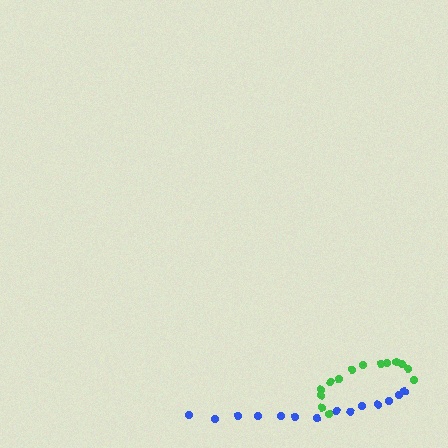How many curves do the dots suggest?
There are 2 distinct paths.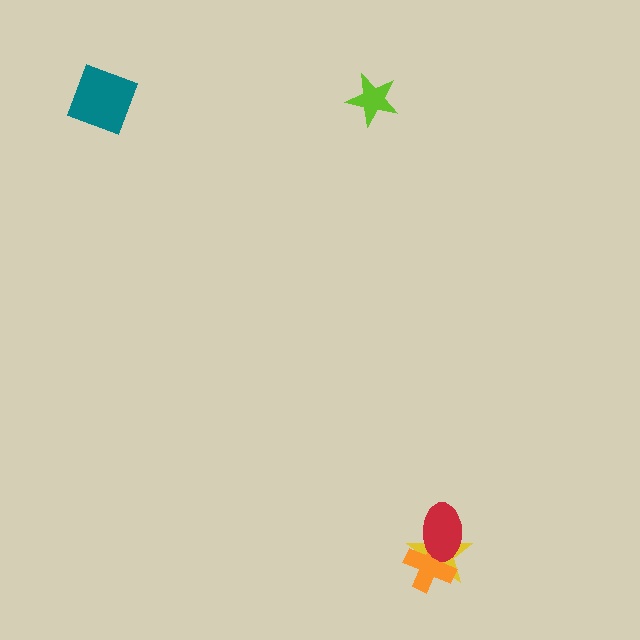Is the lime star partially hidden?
No, no other shape covers it.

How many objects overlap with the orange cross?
2 objects overlap with the orange cross.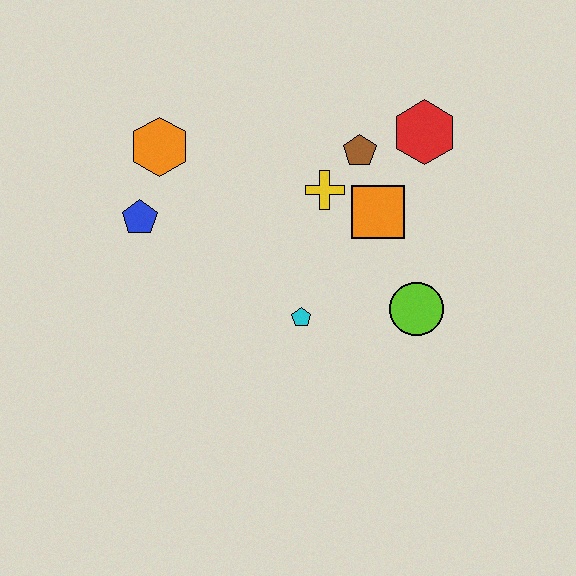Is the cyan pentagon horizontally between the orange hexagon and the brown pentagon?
Yes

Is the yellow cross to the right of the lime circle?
No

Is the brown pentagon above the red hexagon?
No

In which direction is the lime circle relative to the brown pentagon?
The lime circle is below the brown pentagon.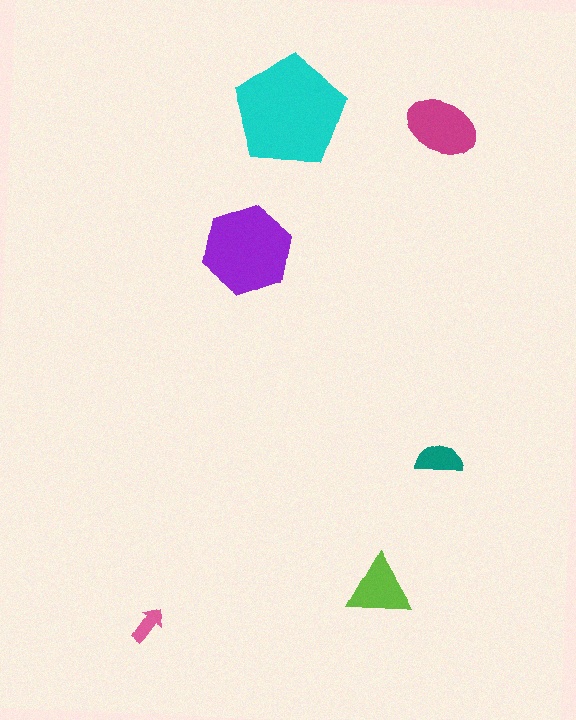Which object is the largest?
The cyan pentagon.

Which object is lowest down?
The pink arrow is bottommost.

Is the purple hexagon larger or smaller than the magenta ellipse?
Larger.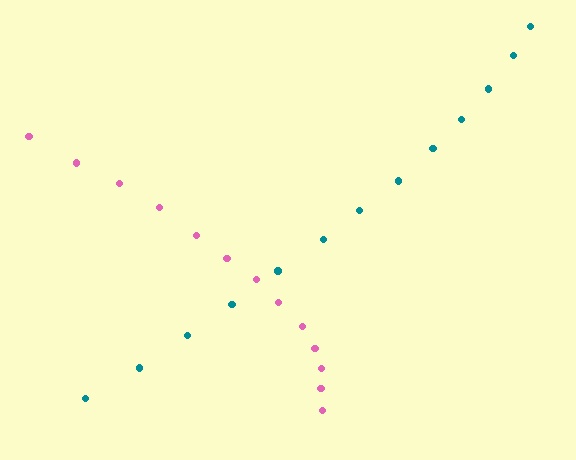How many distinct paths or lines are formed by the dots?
There are 2 distinct paths.